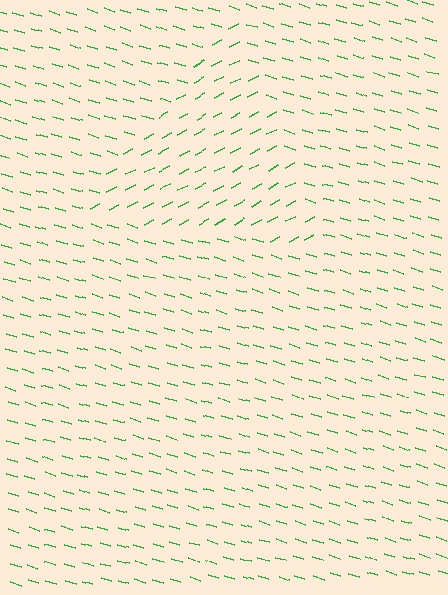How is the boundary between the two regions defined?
The boundary is defined purely by a change in line orientation (approximately 45 degrees difference). All lines are the same color and thickness.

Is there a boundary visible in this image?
Yes, there is a texture boundary formed by a change in line orientation.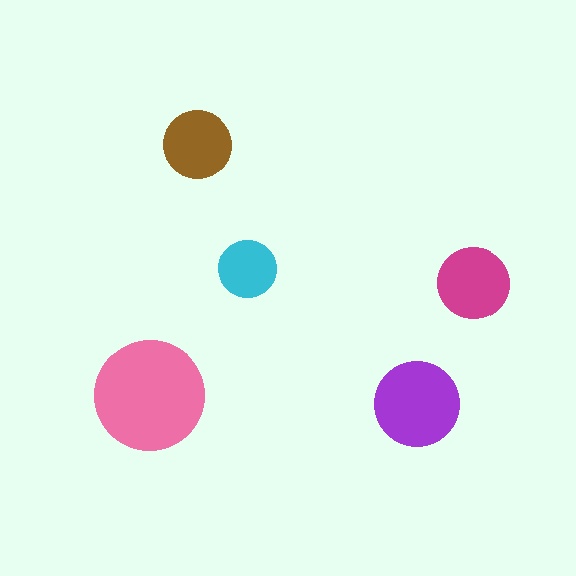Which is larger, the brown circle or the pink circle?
The pink one.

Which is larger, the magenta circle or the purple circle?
The purple one.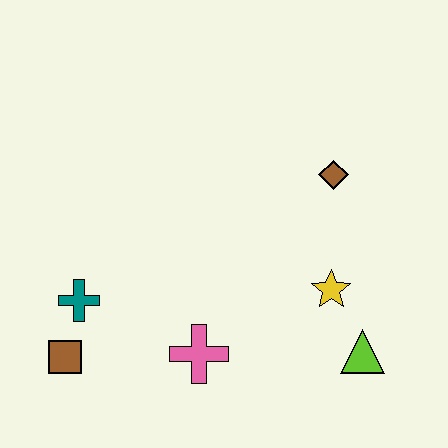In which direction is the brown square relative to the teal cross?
The brown square is below the teal cross.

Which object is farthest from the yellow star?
The brown square is farthest from the yellow star.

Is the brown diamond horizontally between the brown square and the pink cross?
No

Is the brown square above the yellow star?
No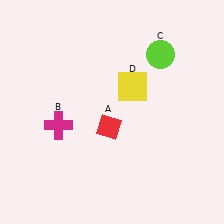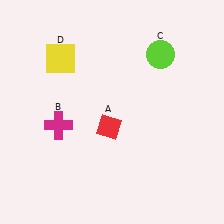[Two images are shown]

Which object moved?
The yellow square (D) moved left.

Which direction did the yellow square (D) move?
The yellow square (D) moved left.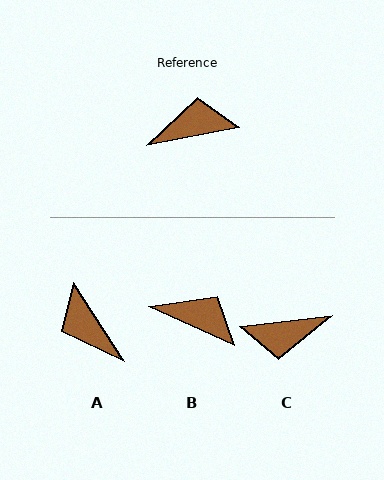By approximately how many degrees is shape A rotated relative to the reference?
Approximately 112 degrees counter-clockwise.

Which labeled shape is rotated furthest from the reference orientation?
C, about 176 degrees away.